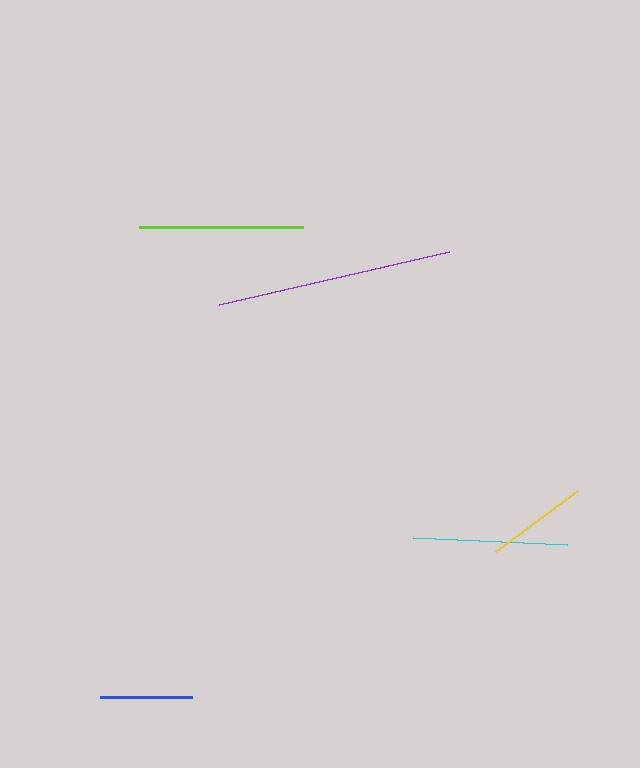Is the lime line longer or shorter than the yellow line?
The lime line is longer than the yellow line.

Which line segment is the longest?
The purple line is the longest at approximately 237 pixels.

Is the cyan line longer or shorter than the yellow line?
The cyan line is longer than the yellow line.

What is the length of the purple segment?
The purple segment is approximately 237 pixels long.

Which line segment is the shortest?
The blue line is the shortest at approximately 91 pixels.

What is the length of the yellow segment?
The yellow segment is approximately 102 pixels long.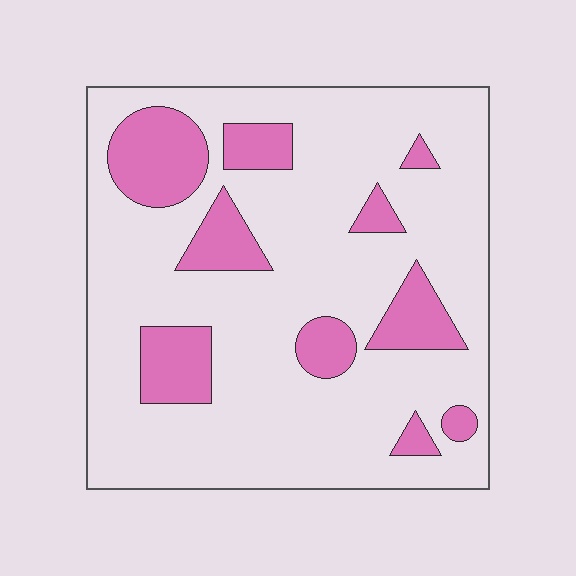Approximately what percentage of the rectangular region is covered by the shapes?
Approximately 20%.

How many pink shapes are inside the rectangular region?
10.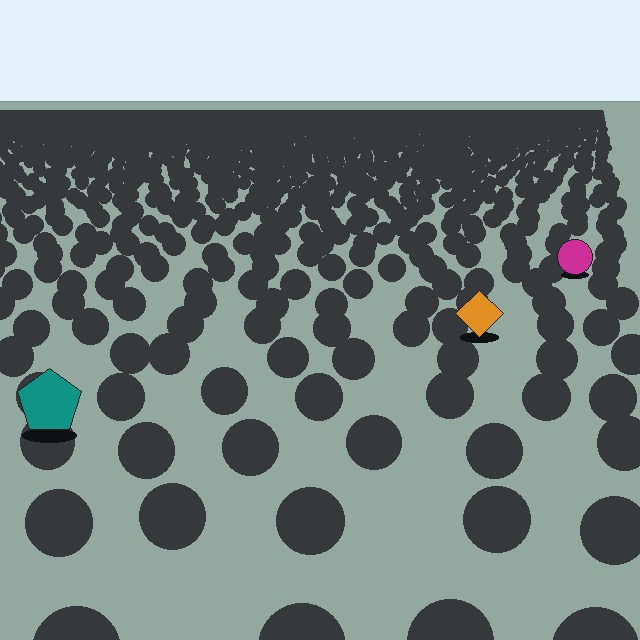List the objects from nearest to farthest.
From nearest to farthest: the teal pentagon, the orange diamond, the magenta circle.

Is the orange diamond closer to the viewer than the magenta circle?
Yes. The orange diamond is closer — you can tell from the texture gradient: the ground texture is coarser near it.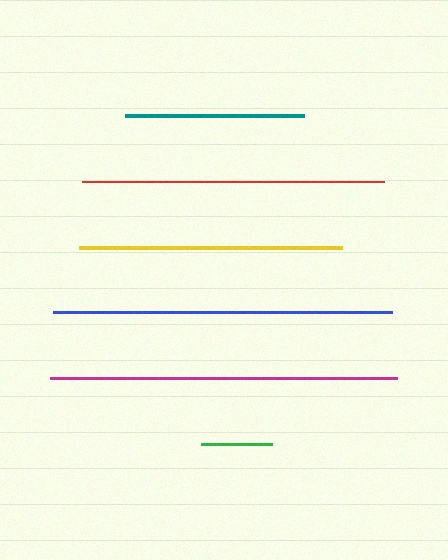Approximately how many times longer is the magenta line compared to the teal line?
The magenta line is approximately 1.9 times the length of the teal line.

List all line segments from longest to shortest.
From longest to shortest: magenta, blue, red, yellow, teal, green.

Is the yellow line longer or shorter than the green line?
The yellow line is longer than the green line.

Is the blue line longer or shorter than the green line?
The blue line is longer than the green line.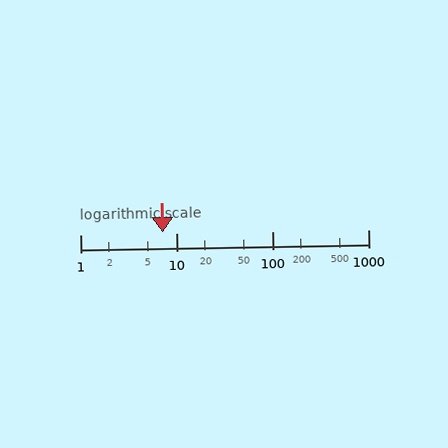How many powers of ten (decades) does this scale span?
The scale spans 3 decades, from 1 to 1000.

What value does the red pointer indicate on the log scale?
The pointer indicates approximately 7.2.